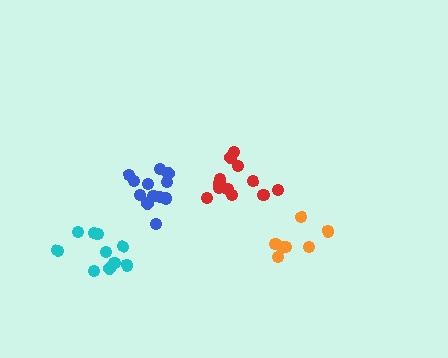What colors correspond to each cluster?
The clusters are colored: cyan, blue, red, orange.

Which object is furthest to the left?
The cyan cluster is leftmost.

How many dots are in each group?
Group 1: 10 dots, Group 2: 12 dots, Group 3: 12 dots, Group 4: 7 dots (41 total).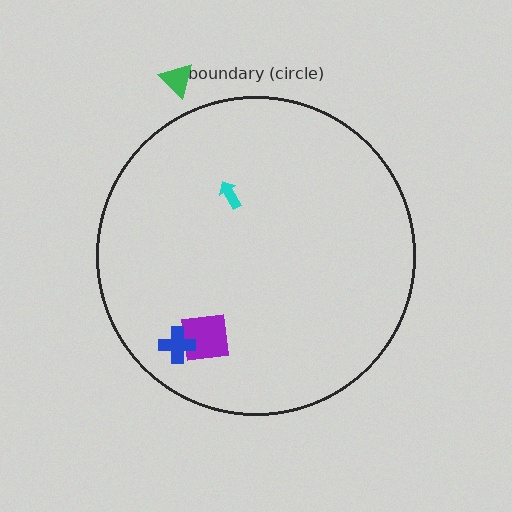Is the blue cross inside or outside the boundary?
Inside.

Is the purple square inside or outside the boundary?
Inside.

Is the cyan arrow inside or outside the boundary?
Inside.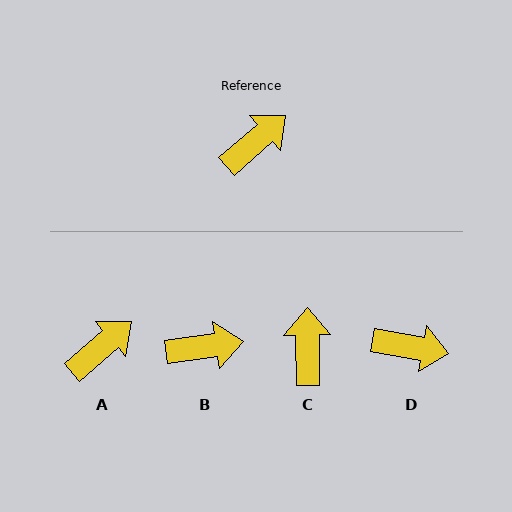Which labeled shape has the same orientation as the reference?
A.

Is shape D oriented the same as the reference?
No, it is off by about 51 degrees.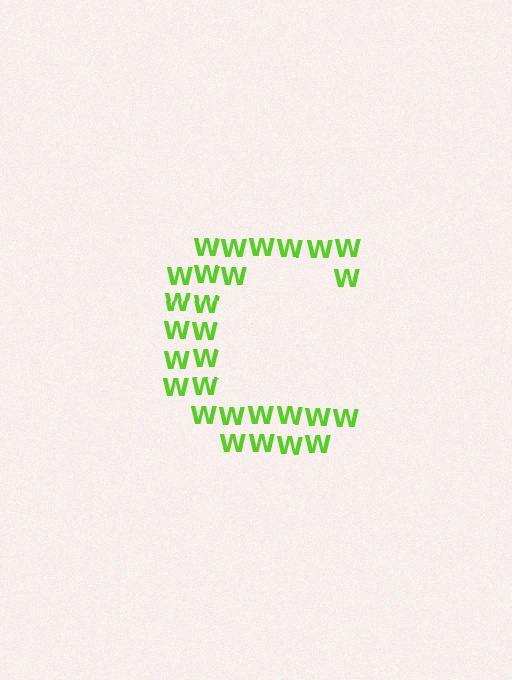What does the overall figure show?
The overall figure shows the letter C.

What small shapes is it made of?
It is made of small letter W's.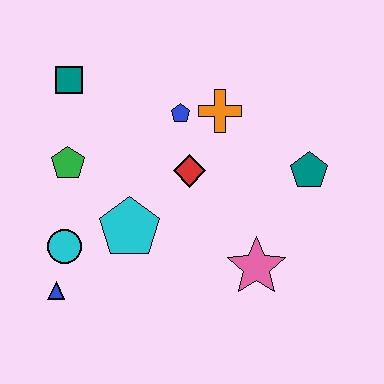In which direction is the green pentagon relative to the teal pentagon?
The green pentagon is to the left of the teal pentagon.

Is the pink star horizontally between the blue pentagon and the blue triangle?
No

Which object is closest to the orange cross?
The blue pentagon is closest to the orange cross.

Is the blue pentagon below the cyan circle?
No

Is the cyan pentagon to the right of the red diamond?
No